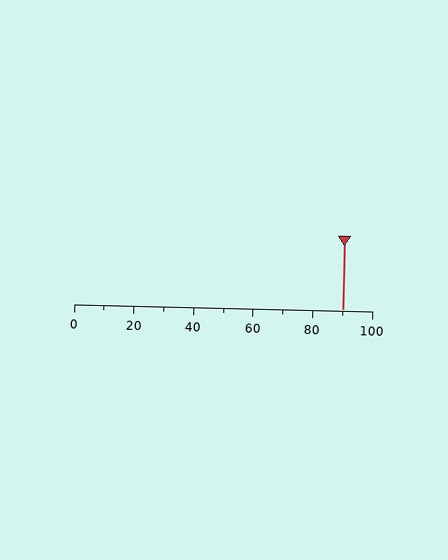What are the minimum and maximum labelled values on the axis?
The axis runs from 0 to 100.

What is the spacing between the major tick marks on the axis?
The major ticks are spaced 20 apart.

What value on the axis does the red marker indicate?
The marker indicates approximately 90.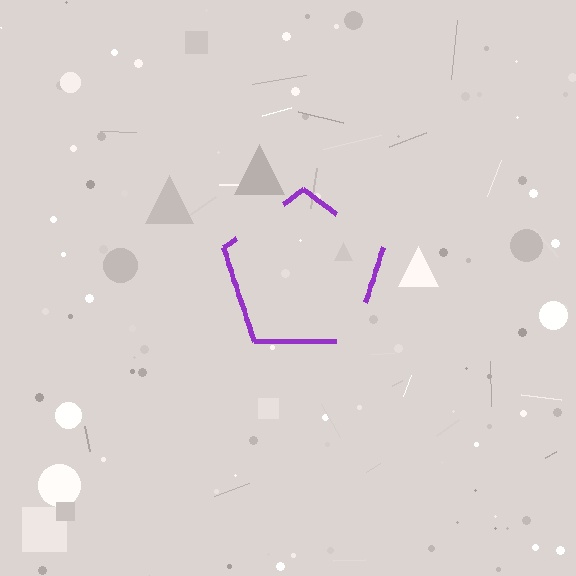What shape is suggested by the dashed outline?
The dashed outline suggests a pentagon.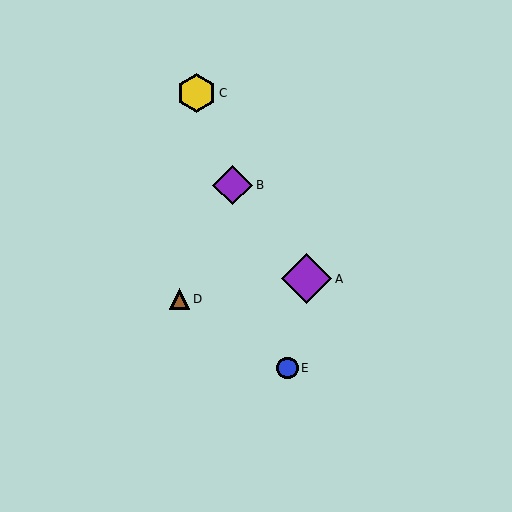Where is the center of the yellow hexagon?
The center of the yellow hexagon is at (197, 93).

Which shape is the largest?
The purple diamond (labeled A) is the largest.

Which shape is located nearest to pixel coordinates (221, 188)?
The purple diamond (labeled B) at (233, 185) is nearest to that location.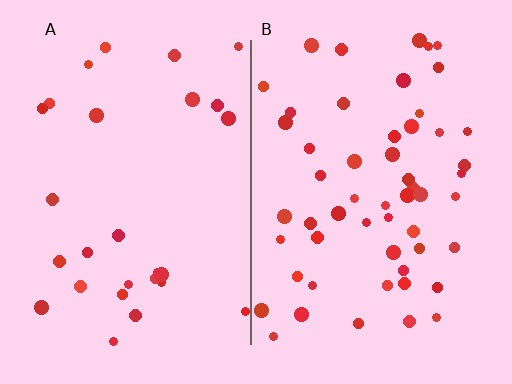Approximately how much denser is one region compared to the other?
Approximately 2.0× — region B over region A.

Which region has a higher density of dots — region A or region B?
B (the right).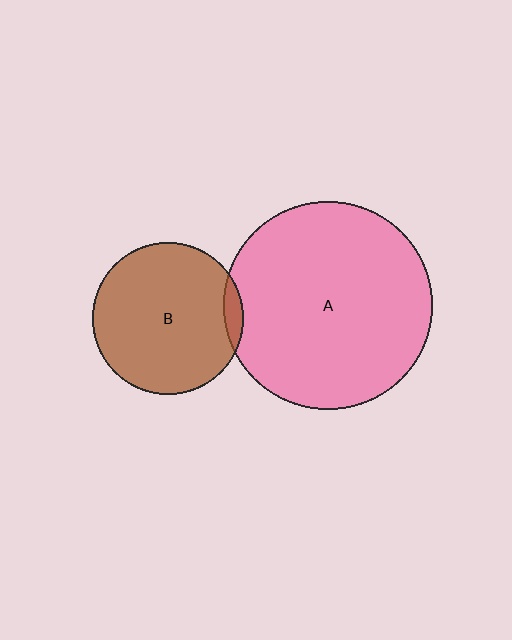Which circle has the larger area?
Circle A (pink).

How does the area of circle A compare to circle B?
Approximately 1.9 times.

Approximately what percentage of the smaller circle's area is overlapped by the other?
Approximately 5%.